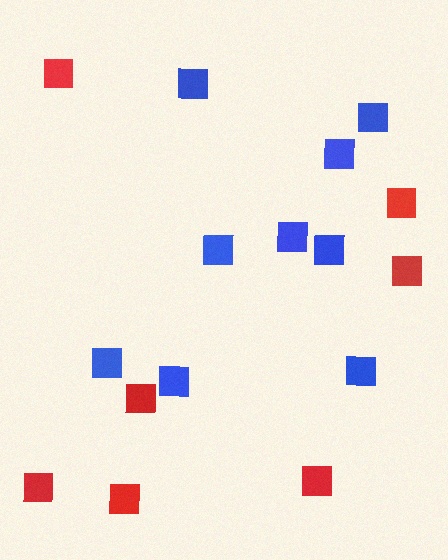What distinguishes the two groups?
There are 2 groups: one group of red squares (7) and one group of blue squares (9).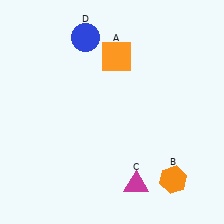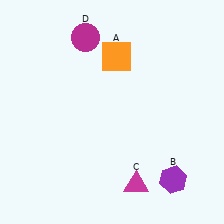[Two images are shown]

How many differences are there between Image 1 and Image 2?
There are 2 differences between the two images.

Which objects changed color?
B changed from orange to purple. D changed from blue to magenta.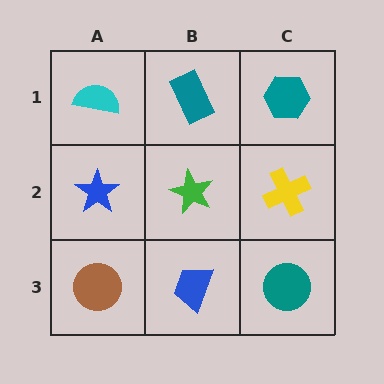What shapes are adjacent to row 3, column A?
A blue star (row 2, column A), a blue trapezoid (row 3, column B).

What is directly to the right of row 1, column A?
A teal rectangle.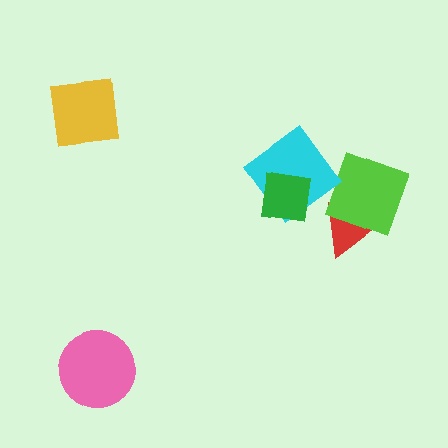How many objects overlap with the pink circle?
0 objects overlap with the pink circle.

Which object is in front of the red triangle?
The lime square is in front of the red triangle.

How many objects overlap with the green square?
1 object overlaps with the green square.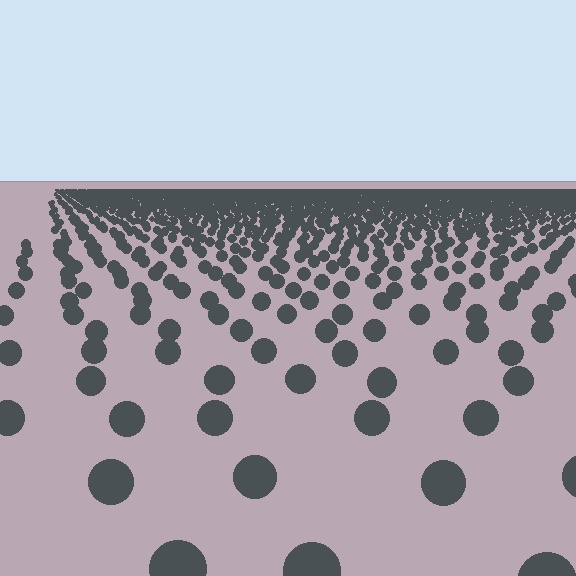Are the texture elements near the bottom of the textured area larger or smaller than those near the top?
Larger. Near the bottom, elements are closer to the viewer and appear at a bigger on-screen size.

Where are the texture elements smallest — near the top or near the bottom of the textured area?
Near the top.